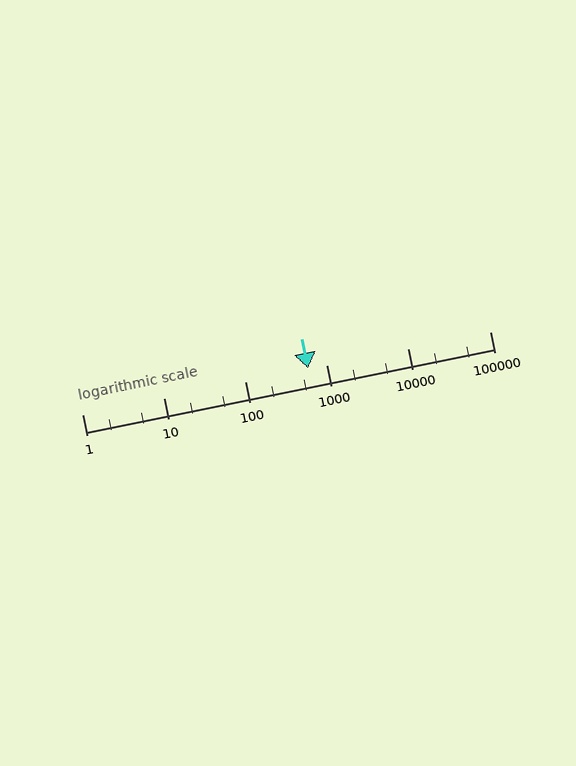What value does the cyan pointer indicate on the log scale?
The pointer indicates approximately 590.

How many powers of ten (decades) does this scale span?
The scale spans 5 decades, from 1 to 100000.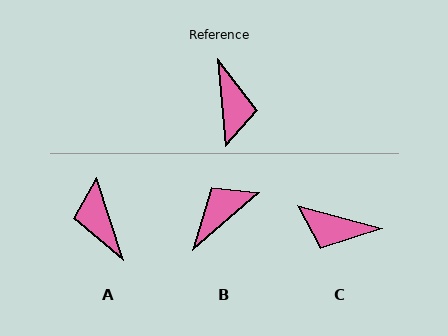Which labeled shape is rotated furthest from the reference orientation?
A, about 167 degrees away.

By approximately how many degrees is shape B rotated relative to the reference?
Approximately 126 degrees counter-clockwise.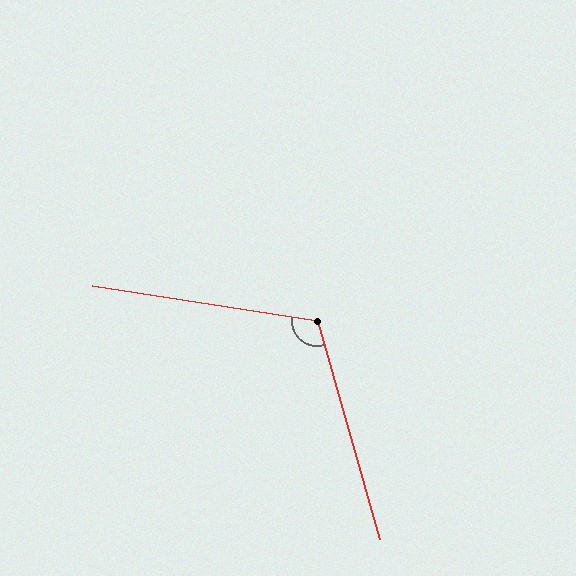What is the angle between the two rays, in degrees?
Approximately 115 degrees.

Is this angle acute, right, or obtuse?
It is obtuse.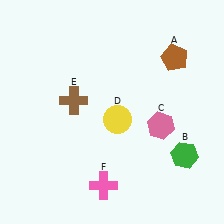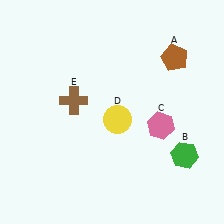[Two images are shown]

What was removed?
The pink cross (F) was removed in Image 2.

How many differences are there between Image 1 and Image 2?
There is 1 difference between the two images.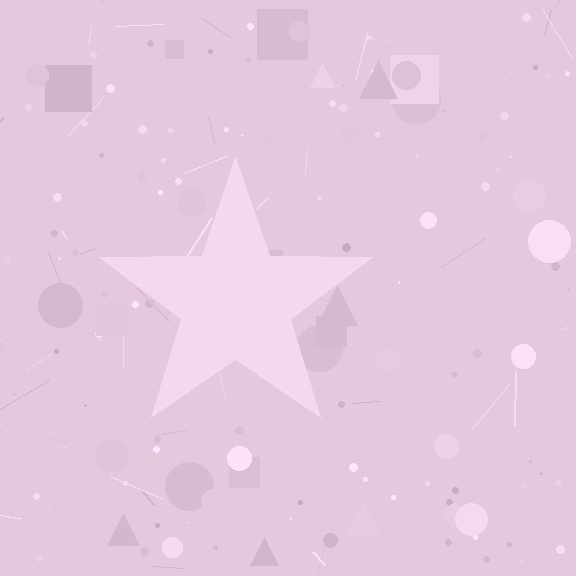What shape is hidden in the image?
A star is hidden in the image.